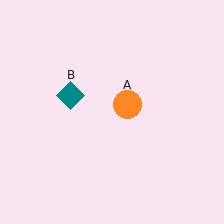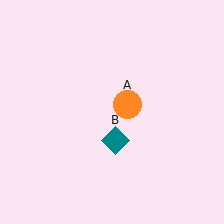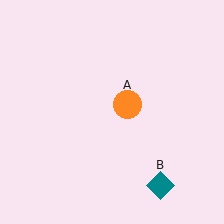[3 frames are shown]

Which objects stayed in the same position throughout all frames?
Orange circle (object A) remained stationary.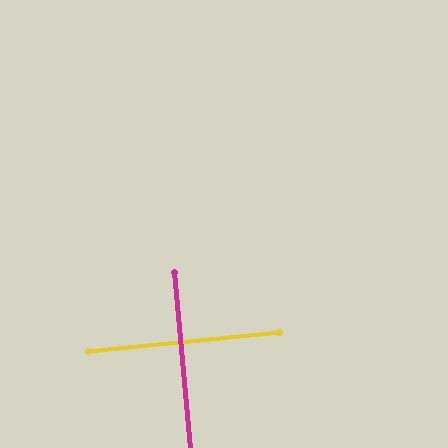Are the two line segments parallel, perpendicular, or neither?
Perpendicular — they meet at approximately 90°.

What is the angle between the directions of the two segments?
Approximately 90 degrees.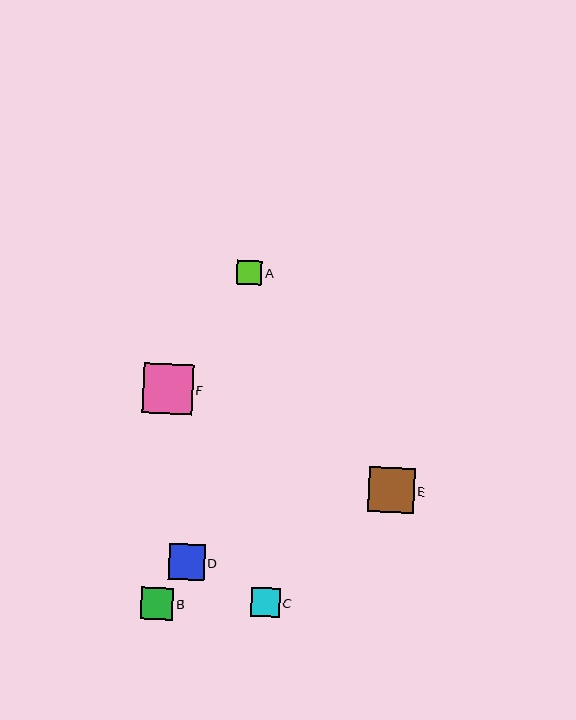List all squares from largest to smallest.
From largest to smallest: F, E, D, B, C, A.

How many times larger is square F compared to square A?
Square F is approximately 2.0 times the size of square A.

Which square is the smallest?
Square A is the smallest with a size of approximately 25 pixels.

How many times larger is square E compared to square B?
Square E is approximately 1.4 times the size of square B.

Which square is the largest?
Square F is the largest with a size of approximately 50 pixels.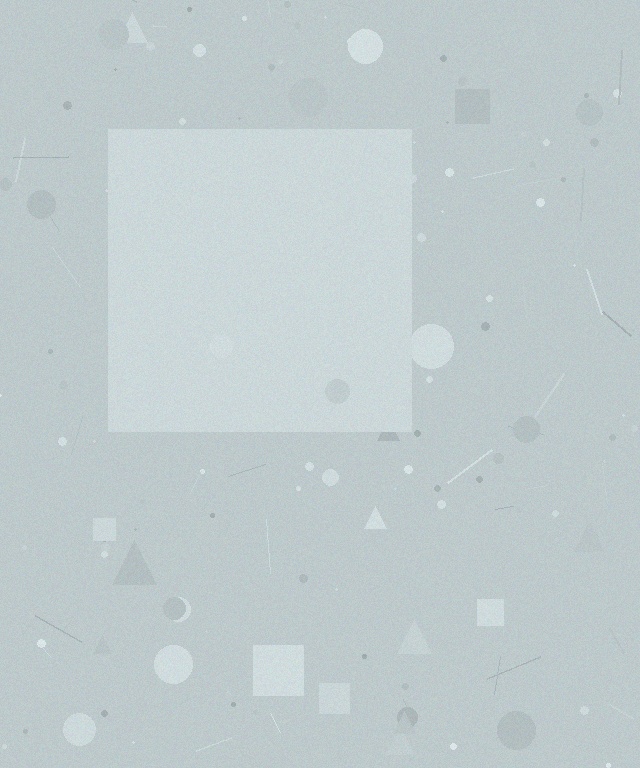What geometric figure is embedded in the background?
A square is embedded in the background.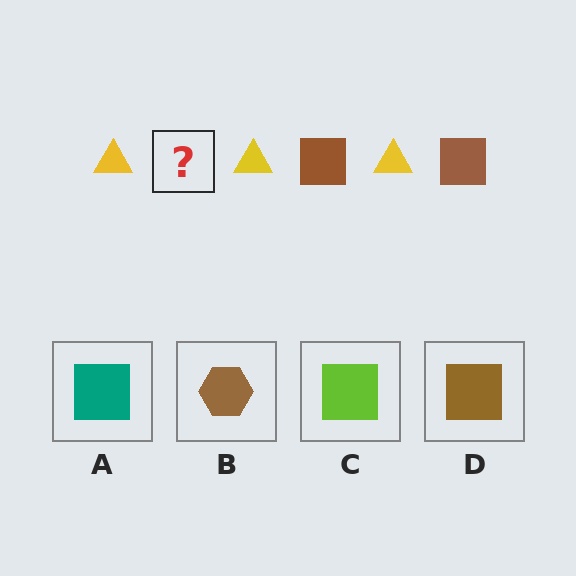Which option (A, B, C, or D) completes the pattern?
D.